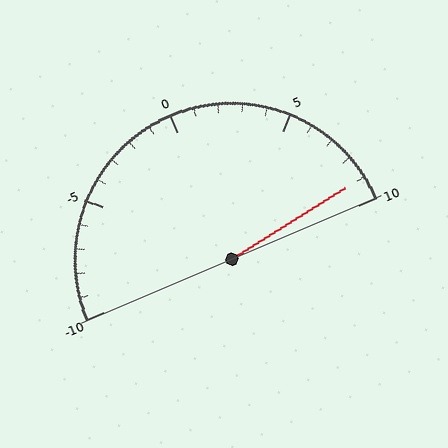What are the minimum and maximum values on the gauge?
The gauge ranges from -10 to 10.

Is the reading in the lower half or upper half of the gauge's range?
The reading is in the upper half of the range (-10 to 10).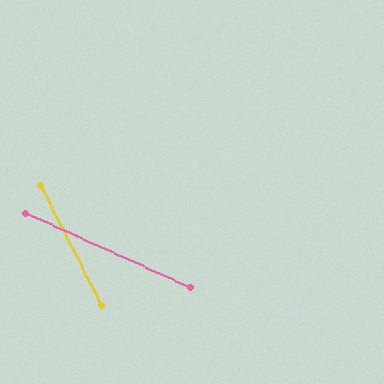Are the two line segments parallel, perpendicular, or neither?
Neither parallel nor perpendicular — they differ by about 38°.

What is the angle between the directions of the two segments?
Approximately 38 degrees.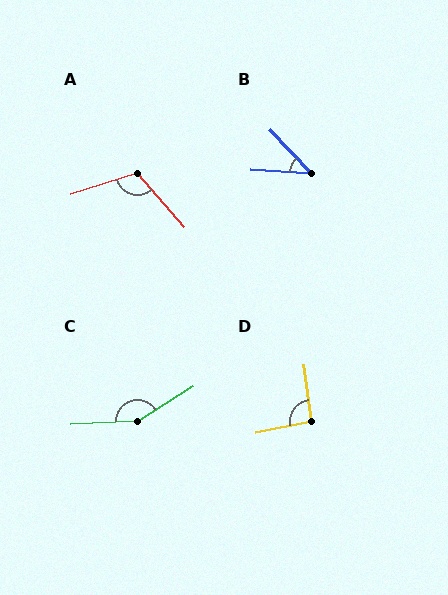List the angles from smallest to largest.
B (43°), D (94°), A (114°), C (150°).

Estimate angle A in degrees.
Approximately 114 degrees.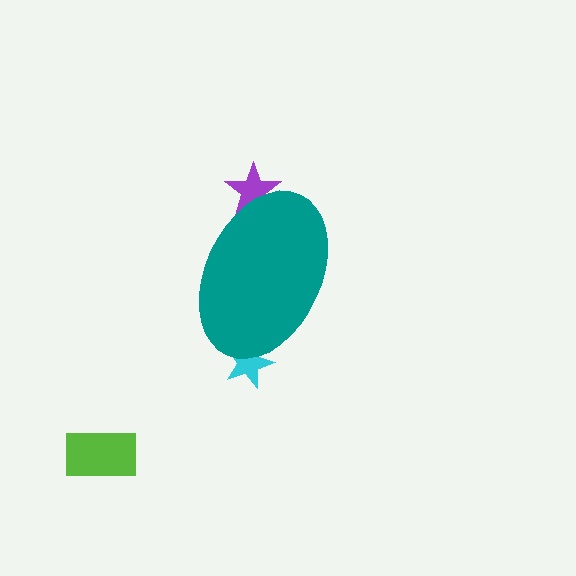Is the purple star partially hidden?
Yes, the purple star is partially hidden behind the teal ellipse.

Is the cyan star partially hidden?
Yes, the cyan star is partially hidden behind the teal ellipse.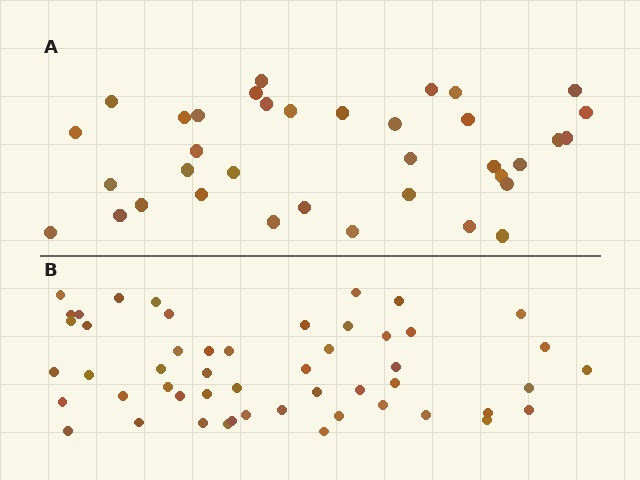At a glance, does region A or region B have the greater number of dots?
Region B (the bottom region) has more dots.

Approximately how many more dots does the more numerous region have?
Region B has approximately 15 more dots than region A.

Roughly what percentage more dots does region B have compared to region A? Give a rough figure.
About 40% more.